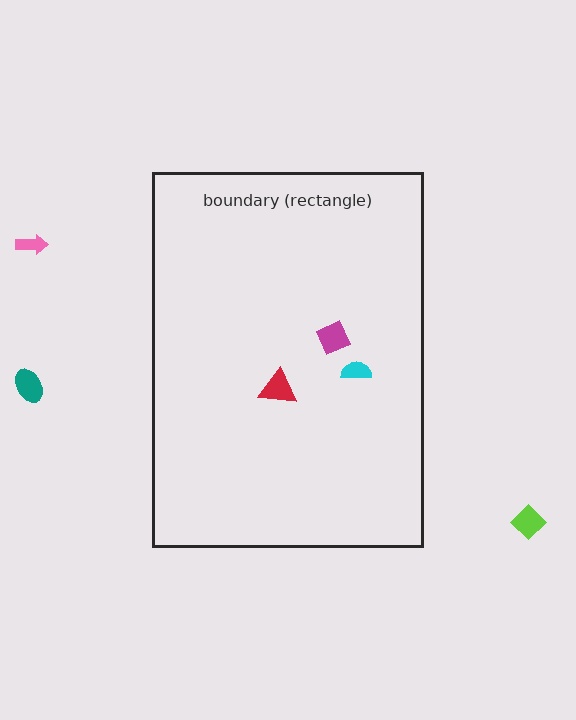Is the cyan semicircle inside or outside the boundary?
Inside.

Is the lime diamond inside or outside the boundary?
Outside.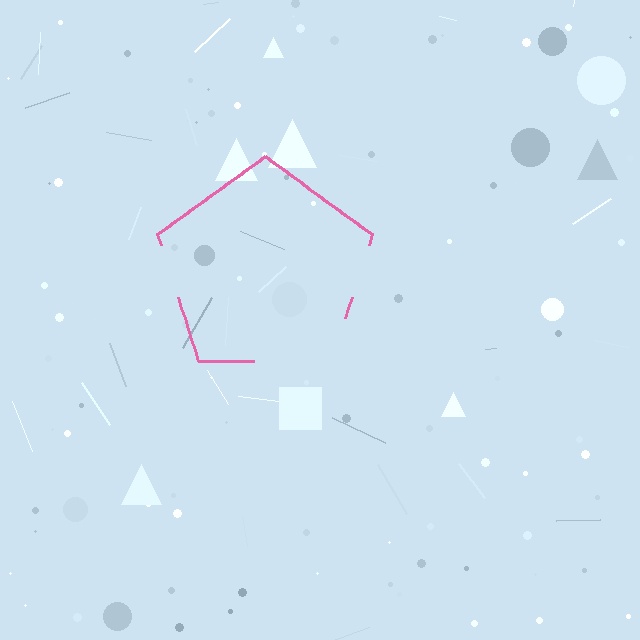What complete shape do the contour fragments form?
The contour fragments form a pentagon.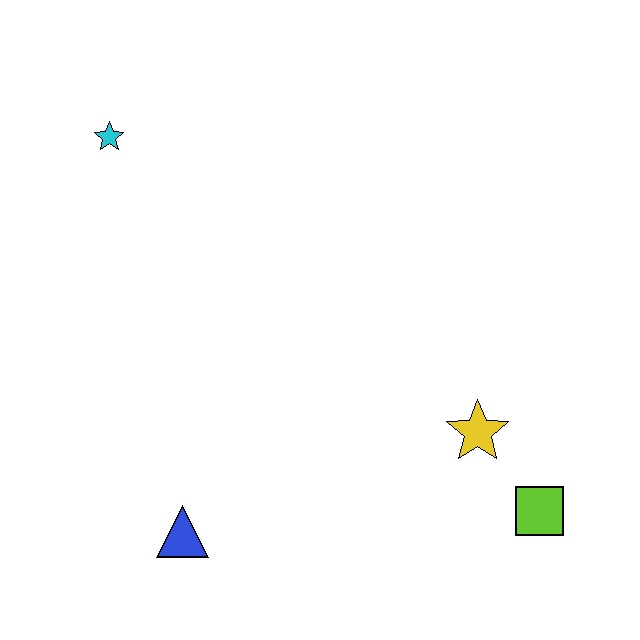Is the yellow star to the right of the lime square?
No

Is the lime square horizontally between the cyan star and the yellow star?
No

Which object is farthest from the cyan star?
The lime square is farthest from the cyan star.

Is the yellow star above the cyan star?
No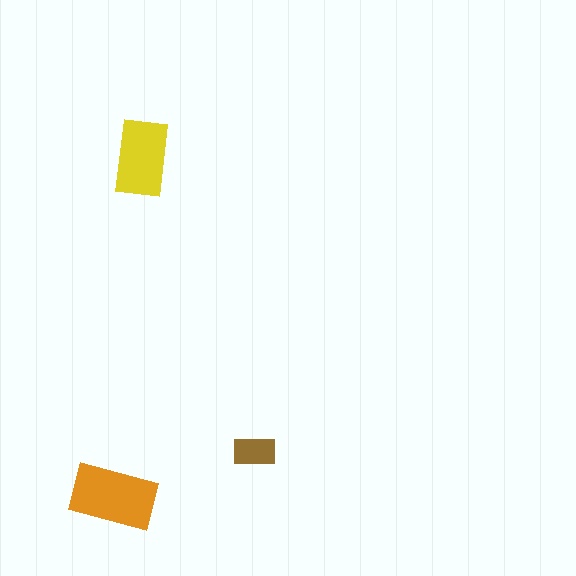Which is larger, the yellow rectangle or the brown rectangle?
The yellow one.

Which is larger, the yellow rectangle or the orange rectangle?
The orange one.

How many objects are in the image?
There are 3 objects in the image.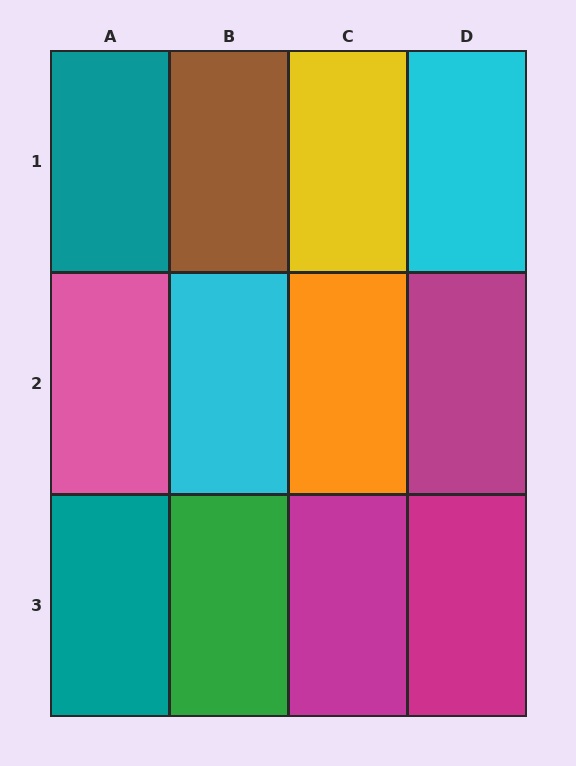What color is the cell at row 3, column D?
Magenta.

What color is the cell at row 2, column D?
Magenta.